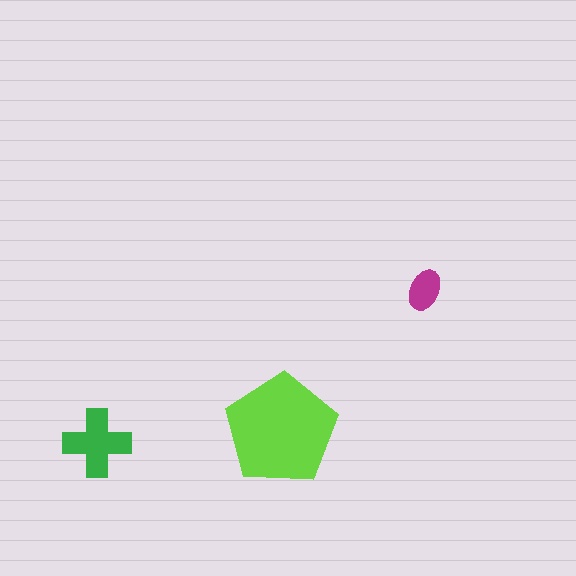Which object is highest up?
The magenta ellipse is topmost.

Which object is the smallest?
The magenta ellipse.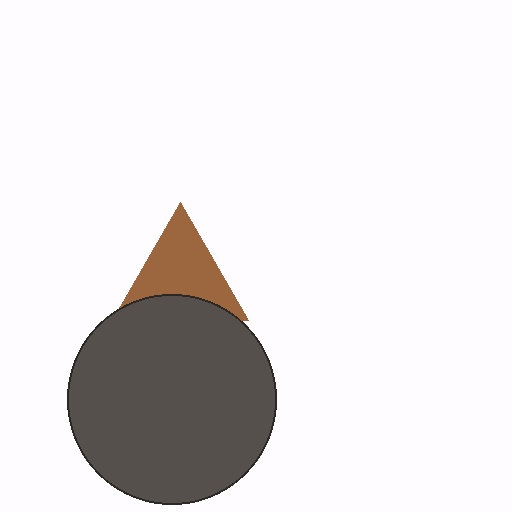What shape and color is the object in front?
The object in front is a dark gray circle.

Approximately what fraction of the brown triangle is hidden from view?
Roughly 31% of the brown triangle is hidden behind the dark gray circle.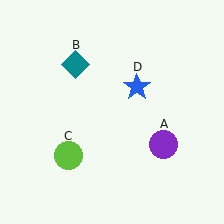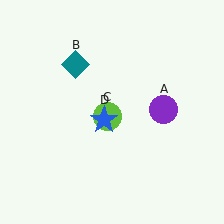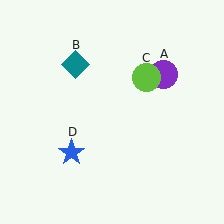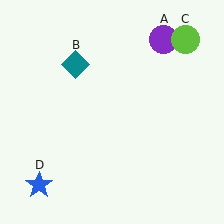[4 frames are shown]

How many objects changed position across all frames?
3 objects changed position: purple circle (object A), lime circle (object C), blue star (object D).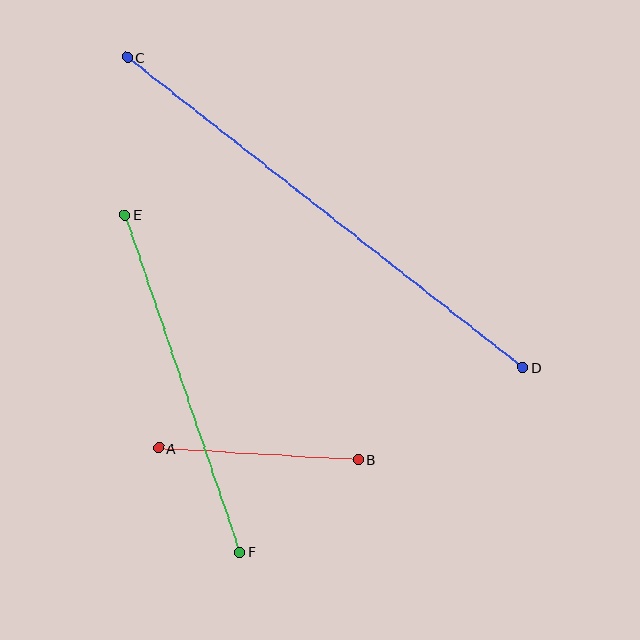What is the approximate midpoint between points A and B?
The midpoint is at approximately (258, 454) pixels.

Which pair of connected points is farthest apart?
Points C and D are farthest apart.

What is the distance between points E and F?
The distance is approximately 356 pixels.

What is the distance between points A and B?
The distance is approximately 200 pixels.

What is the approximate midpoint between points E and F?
The midpoint is at approximately (182, 383) pixels.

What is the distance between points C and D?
The distance is approximately 503 pixels.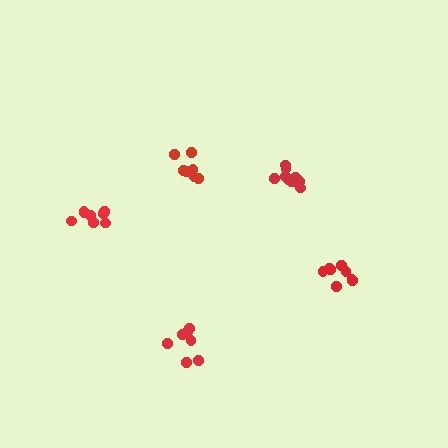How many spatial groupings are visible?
There are 5 spatial groupings.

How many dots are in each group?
Group 1: 10 dots, Group 2: 8 dots, Group 3: 7 dots, Group 4: 8 dots, Group 5: 7 dots (40 total).